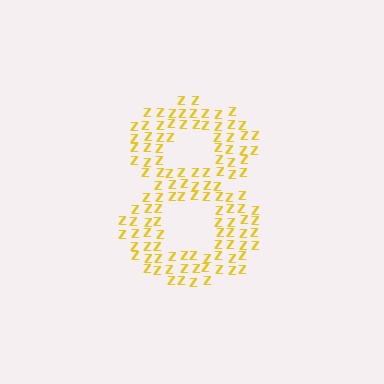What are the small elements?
The small elements are letter Z's.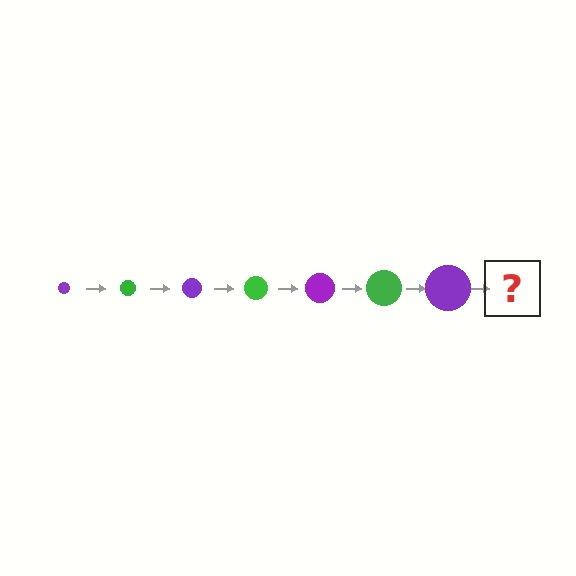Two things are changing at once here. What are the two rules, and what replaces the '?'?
The two rules are that the circle grows larger each step and the color cycles through purple and green. The '?' should be a green circle, larger than the previous one.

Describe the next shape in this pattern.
It should be a green circle, larger than the previous one.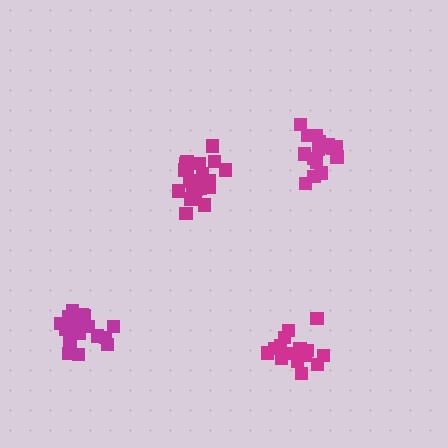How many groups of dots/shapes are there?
There are 4 groups.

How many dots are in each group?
Group 1: 21 dots, Group 2: 16 dots, Group 3: 19 dots, Group 4: 17 dots (73 total).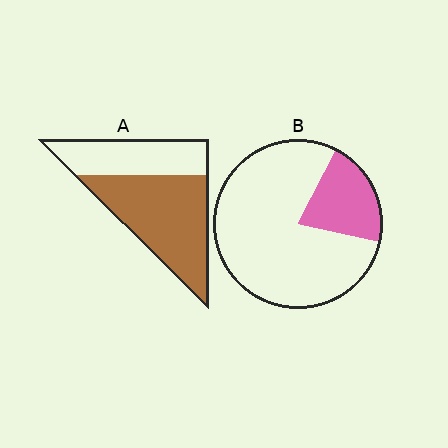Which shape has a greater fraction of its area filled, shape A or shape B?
Shape A.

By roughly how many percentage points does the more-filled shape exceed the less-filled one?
By roughly 40 percentage points (A over B).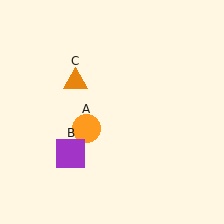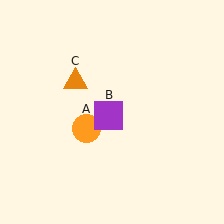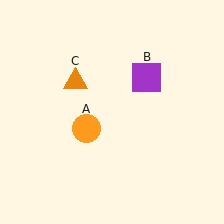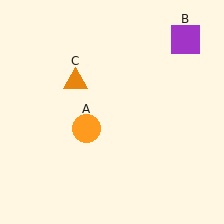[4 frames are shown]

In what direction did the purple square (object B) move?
The purple square (object B) moved up and to the right.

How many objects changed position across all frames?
1 object changed position: purple square (object B).